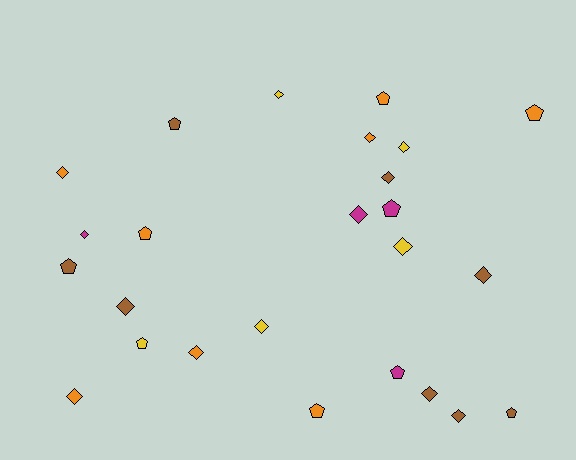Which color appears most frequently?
Brown, with 8 objects.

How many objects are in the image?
There are 25 objects.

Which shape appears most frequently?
Diamond, with 15 objects.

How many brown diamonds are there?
There are 5 brown diamonds.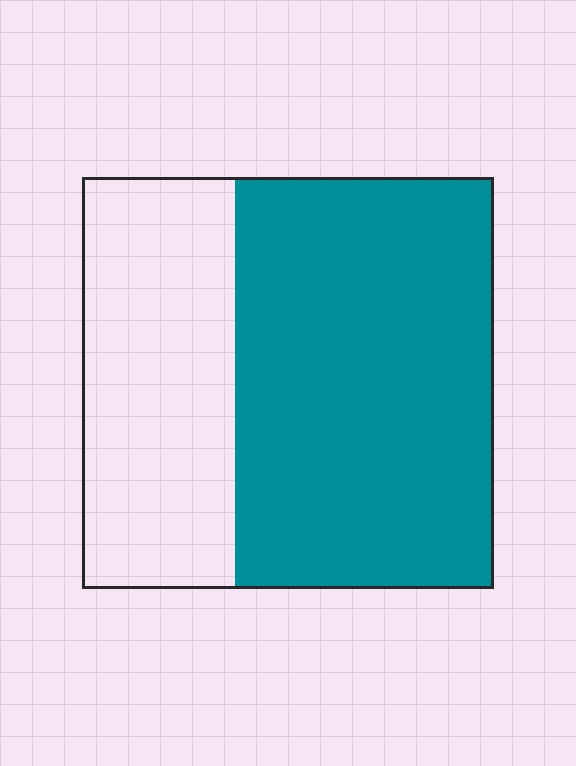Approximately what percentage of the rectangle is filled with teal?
Approximately 65%.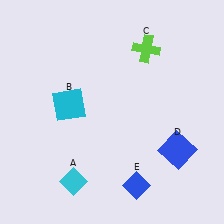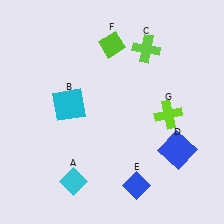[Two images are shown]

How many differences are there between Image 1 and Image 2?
There are 2 differences between the two images.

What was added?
A lime diamond (F), a lime cross (G) were added in Image 2.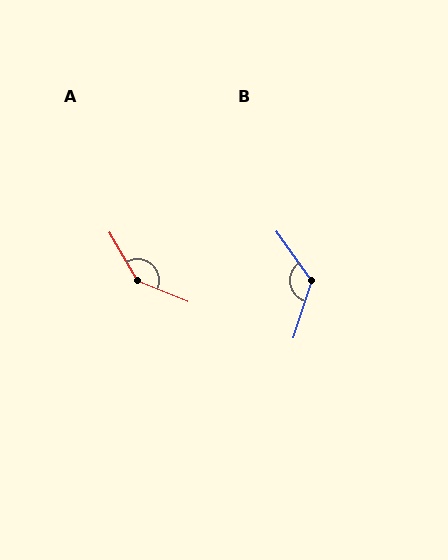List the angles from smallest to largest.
B (127°), A (143°).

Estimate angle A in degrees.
Approximately 143 degrees.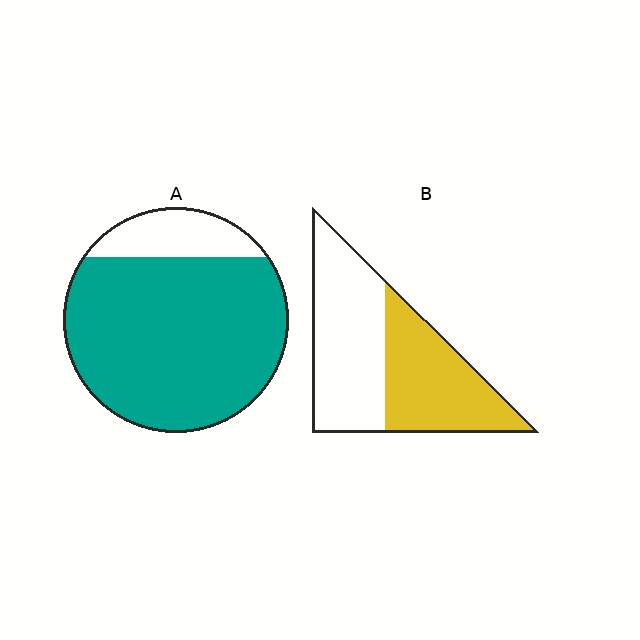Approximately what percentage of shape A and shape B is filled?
A is approximately 85% and B is approximately 45%.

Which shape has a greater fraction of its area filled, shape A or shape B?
Shape A.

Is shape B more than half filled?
Roughly half.